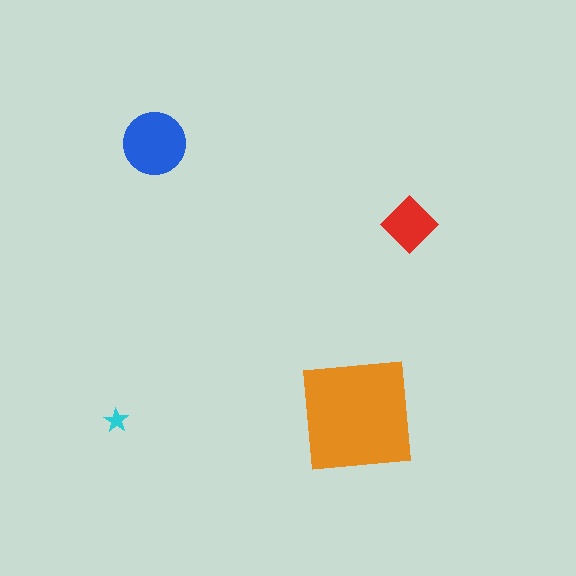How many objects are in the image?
There are 4 objects in the image.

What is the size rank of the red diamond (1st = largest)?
3rd.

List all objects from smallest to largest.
The cyan star, the red diamond, the blue circle, the orange square.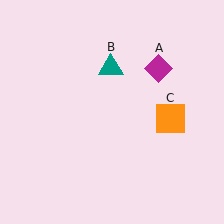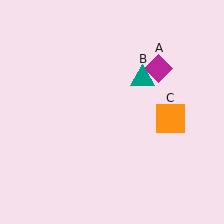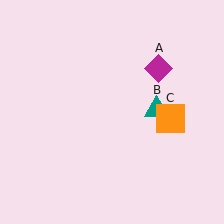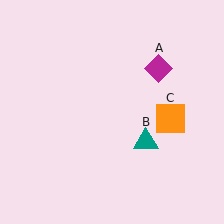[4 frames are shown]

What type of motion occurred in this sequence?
The teal triangle (object B) rotated clockwise around the center of the scene.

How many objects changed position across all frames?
1 object changed position: teal triangle (object B).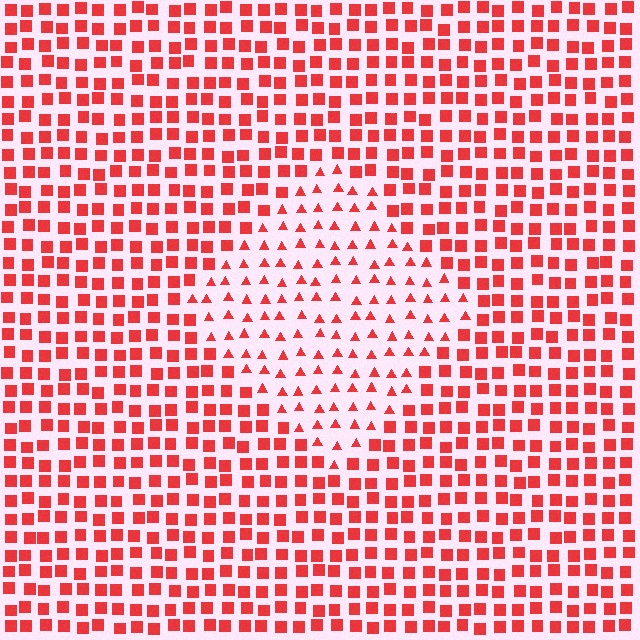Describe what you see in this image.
The image is filled with small red elements arranged in a uniform grid. A diamond-shaped region contains triangles, while the surrounding area contains squares. The boundary is defined purely by the change in element shape.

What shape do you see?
I see a diamond.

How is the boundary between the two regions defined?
The boundary is defined by a change in element shape: triangles inside vs. squares outside. All elements share the same color and spacing.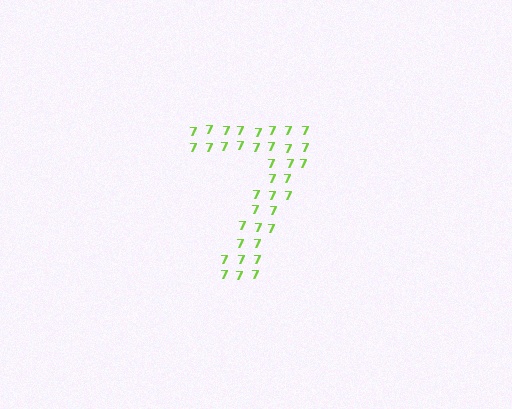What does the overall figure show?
The overall figure shows the digit 7.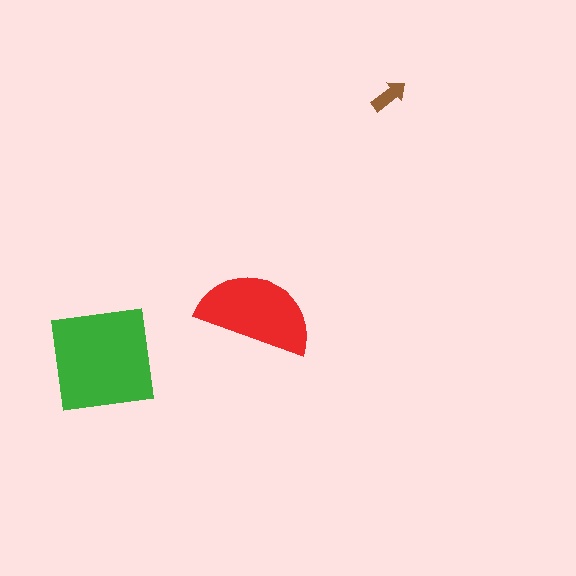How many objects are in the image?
There are 3 objects in the image.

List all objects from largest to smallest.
The green square, the red semicircle, the brown arrow.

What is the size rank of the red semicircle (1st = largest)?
2nd.